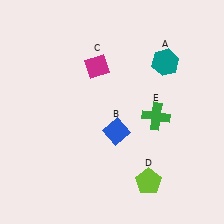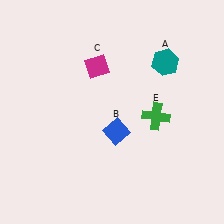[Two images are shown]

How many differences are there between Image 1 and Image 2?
There is 1 difference between the two images.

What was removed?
The lime pentagon (D) was removed in Image 2.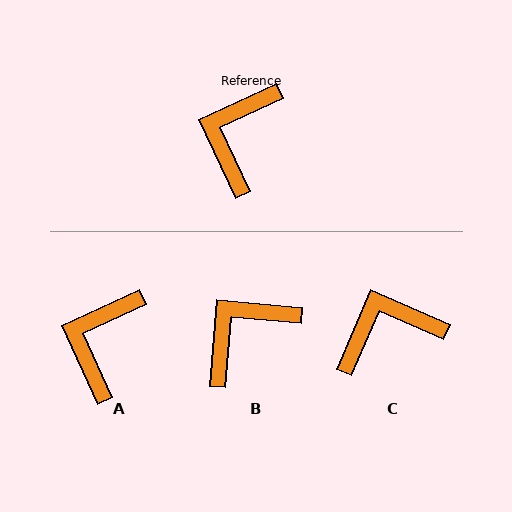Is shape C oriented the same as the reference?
No, it is off by about 49 degrees.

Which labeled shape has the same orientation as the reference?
A.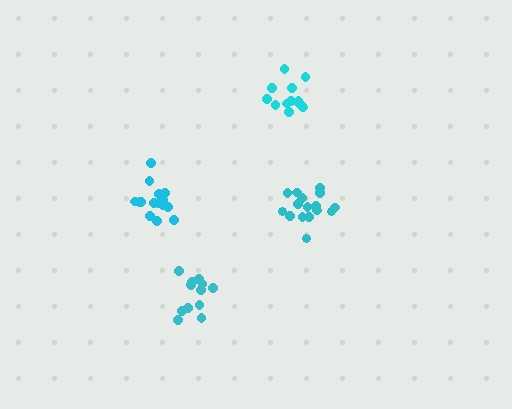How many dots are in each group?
Group 1: 15 dots, Group 2: 12 dots, Group 3: 16 dots, Group 4: 13 dots (56 total).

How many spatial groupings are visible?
There are 4 spatial groupings.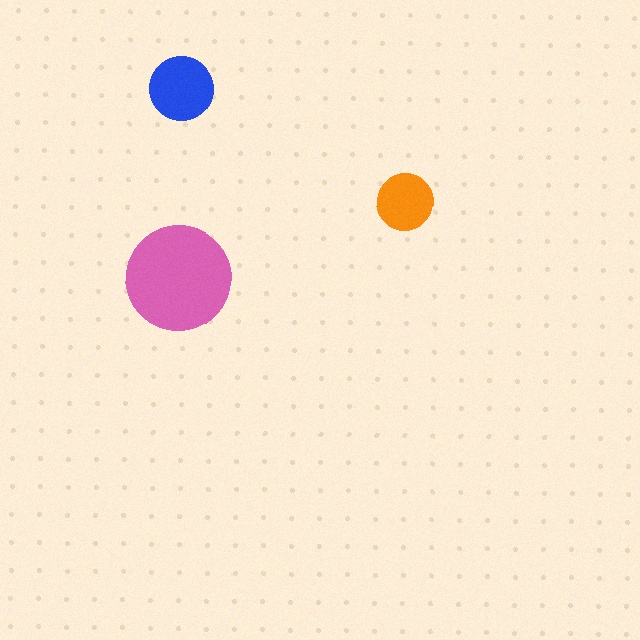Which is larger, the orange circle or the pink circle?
The pink one.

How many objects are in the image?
There are 3 objects in the image.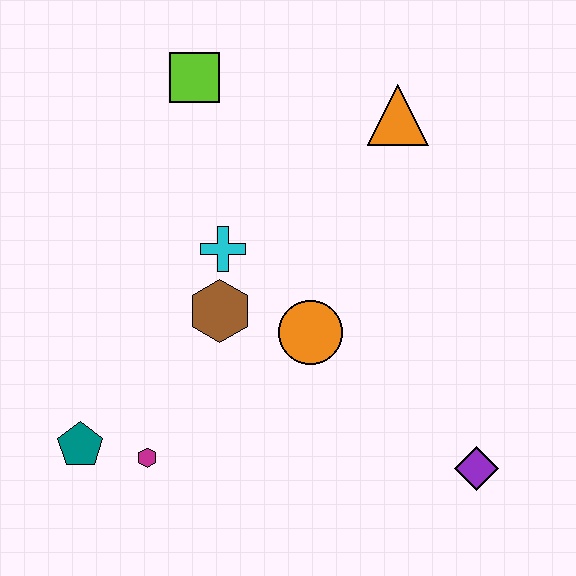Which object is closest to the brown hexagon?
The cyan cross is closest to the brown hexagon.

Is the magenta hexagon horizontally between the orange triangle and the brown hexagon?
No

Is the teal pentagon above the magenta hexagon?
Yes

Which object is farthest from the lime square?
The purple diamond is farthest from the lime square.